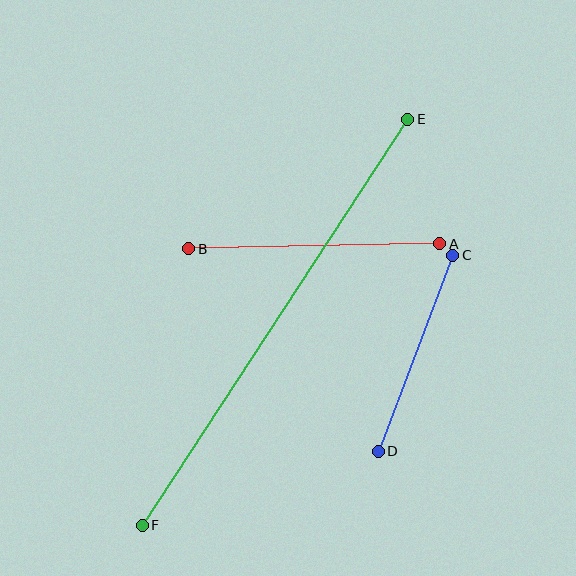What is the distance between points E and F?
The distance is approximately 485 pixels.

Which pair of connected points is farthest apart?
Points E and F are farthest apart.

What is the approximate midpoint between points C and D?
The midpoint is at approximately (416, 353) pixels.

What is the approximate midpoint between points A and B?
The midpoint is at approximately (314, 246) pixels.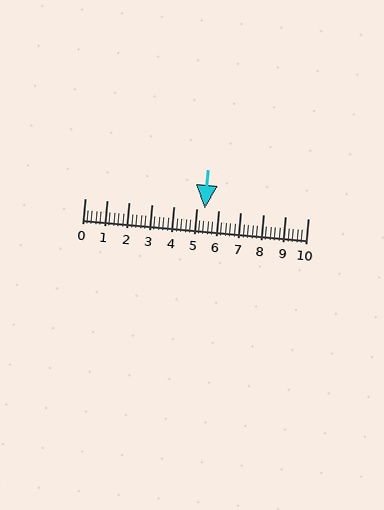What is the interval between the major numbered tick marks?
The major tick marks are spaced 1 units apart.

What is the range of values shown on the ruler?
The ruler shows values from 0 to 10.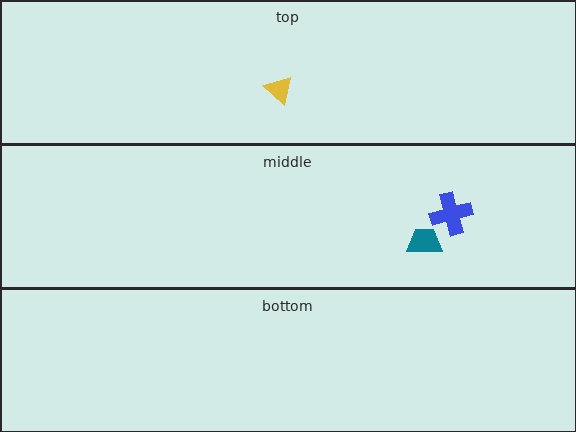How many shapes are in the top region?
1.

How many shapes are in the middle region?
2.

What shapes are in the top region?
The yellow triangle.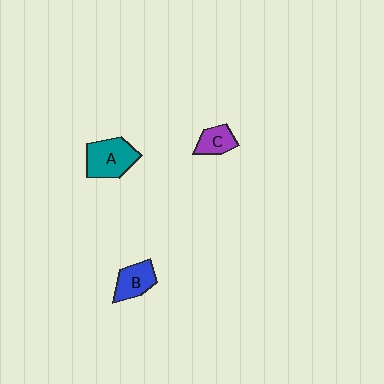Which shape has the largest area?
Shape A (teal).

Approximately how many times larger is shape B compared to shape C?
Approximately 1.3 times.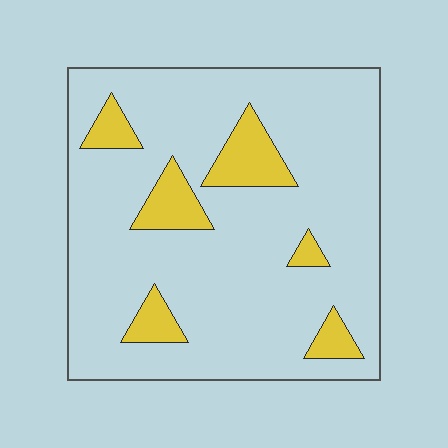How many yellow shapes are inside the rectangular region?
6.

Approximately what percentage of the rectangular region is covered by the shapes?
Approximately 15%.